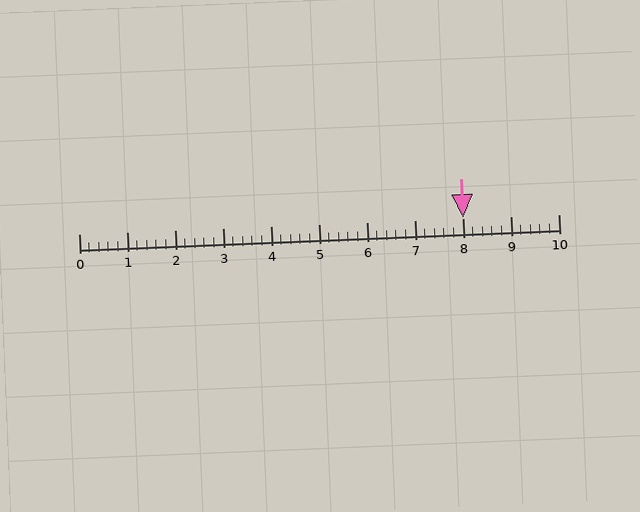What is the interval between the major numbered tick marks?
The major tick marks are spaced 1 units apart.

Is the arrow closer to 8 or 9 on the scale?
The arrow is closer to 8.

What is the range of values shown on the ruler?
The ruler shows values from 0 to 10.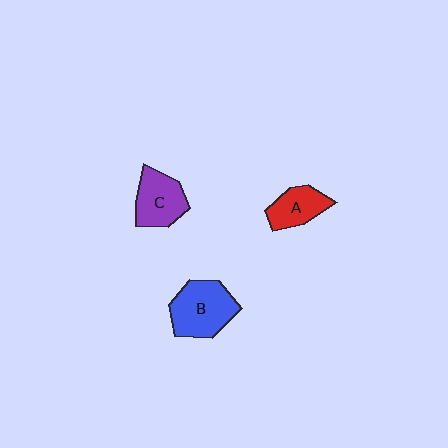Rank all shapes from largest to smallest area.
From largest to smallest: B (blue), C (purple), A (red).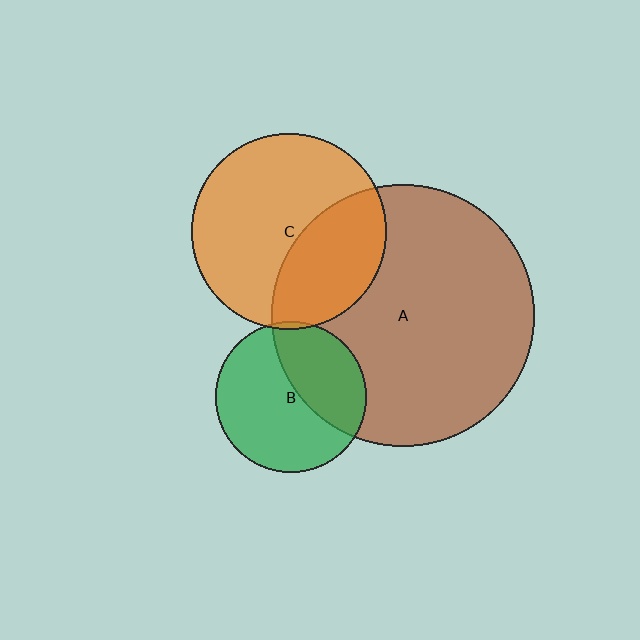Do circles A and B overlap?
Yes.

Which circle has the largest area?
Circle A (brown).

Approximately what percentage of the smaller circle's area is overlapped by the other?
Approximately 40%.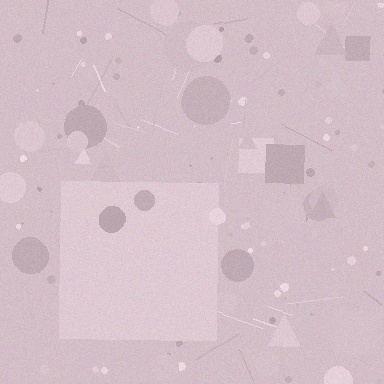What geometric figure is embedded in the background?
A square is embedded in the background.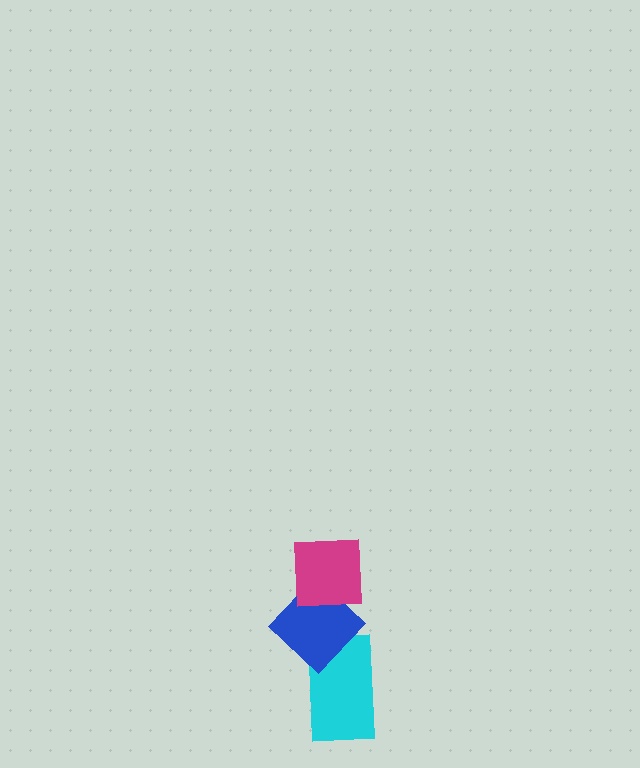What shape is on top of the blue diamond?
The magenta square is on top of the blue diamond.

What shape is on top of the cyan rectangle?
The blue diamond is on top of the cyan rectangle.